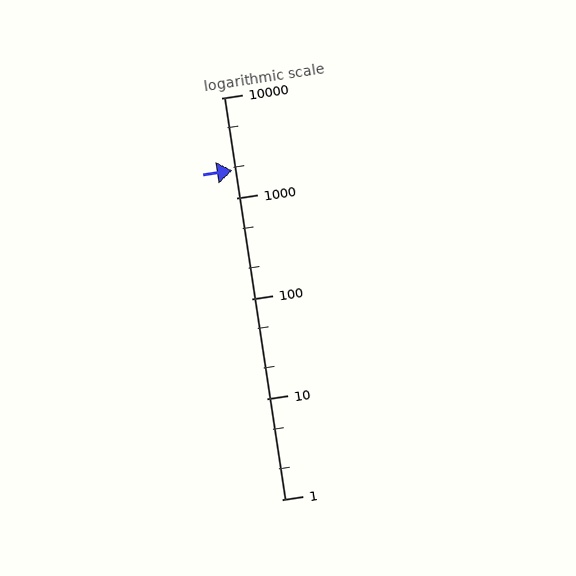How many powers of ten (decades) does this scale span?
The scale spans 4 decades, from 1 to 10000.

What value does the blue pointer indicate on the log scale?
The pointer indicates approximately 1900.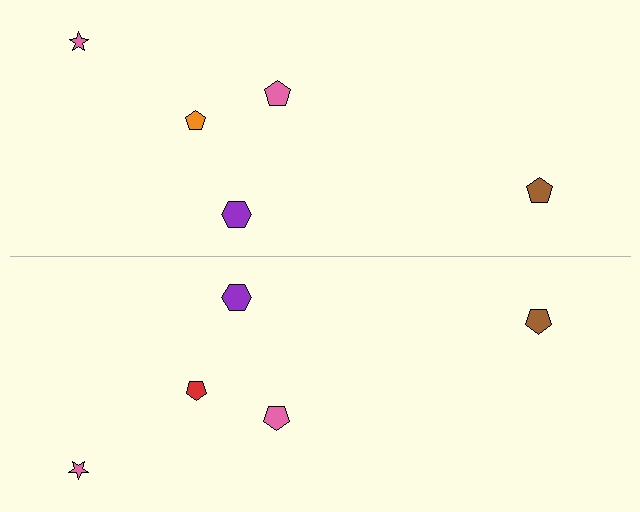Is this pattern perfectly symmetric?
No, the pattern is not perfectly symmetric. The red pentagon on the bottom side breaks the symmetry — its mirror counterpart is orange.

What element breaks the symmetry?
The red pentagon on the bottom side breaks the symmetry — its mirror counterpart is orange.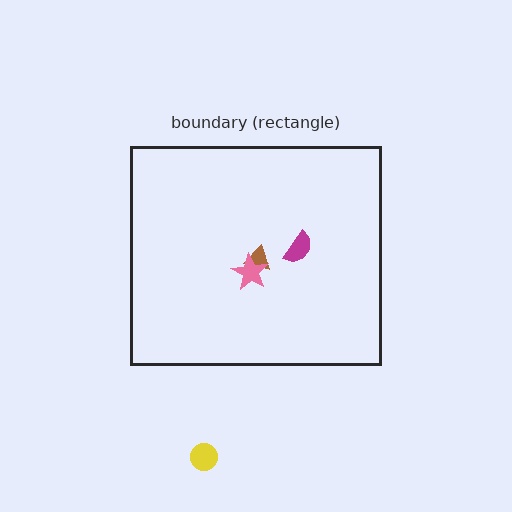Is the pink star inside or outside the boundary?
Inside.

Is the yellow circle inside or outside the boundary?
Outside.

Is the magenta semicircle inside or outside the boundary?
Inside.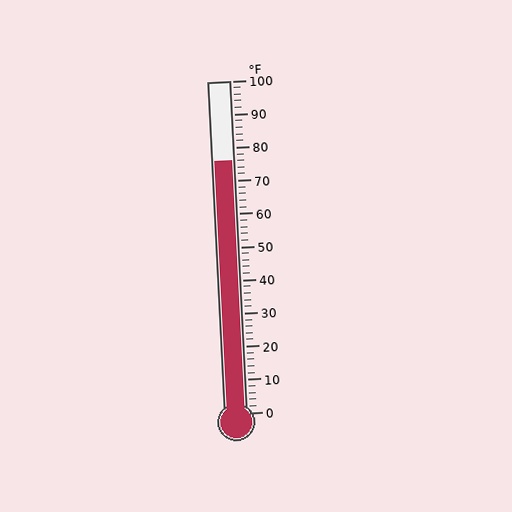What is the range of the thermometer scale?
The thermometer scale ranges from 0°F to 100°F.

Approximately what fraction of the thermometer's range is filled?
The thermometer is filled to approximately 75% of its range.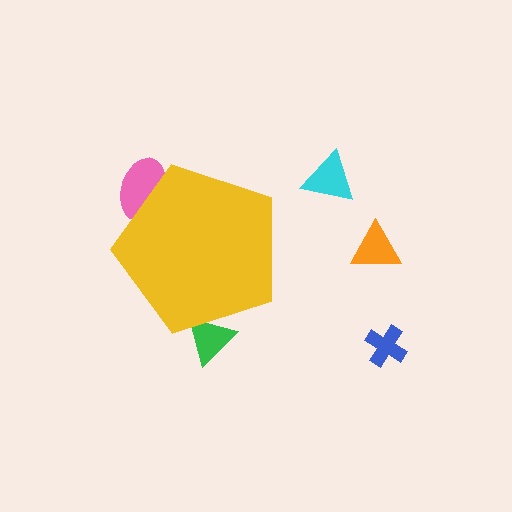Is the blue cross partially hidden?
No, the blue cross is fully visible.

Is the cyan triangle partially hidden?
No, the cyan triangle is fully visible.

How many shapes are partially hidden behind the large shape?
2 shapes are partially hidden.